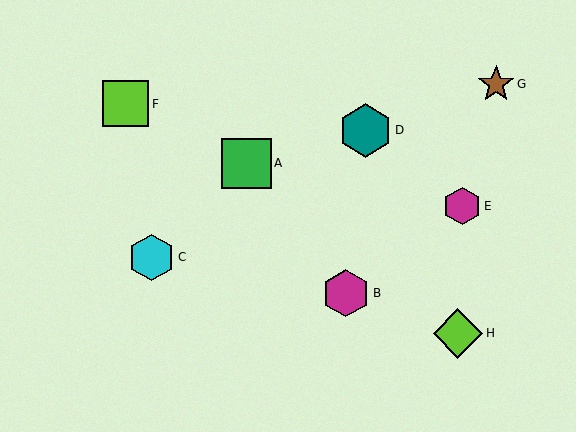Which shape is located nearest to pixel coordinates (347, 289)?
The magenta hexagon (labeled B) at (346, 293) is nearest to that location.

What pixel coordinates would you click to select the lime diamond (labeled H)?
Click at (458, 333) to select the lime diamond H.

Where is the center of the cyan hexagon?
The center of the cyan hexagon is at (151, 257).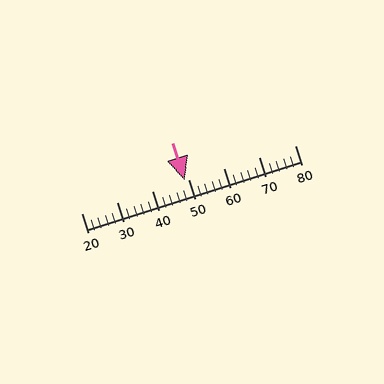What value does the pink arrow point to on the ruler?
The pink arrow points to approximately 49.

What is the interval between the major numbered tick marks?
The major tick marks are spaced 10 units apart.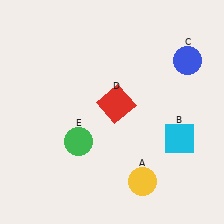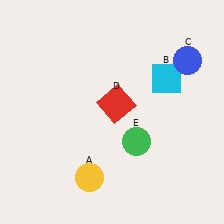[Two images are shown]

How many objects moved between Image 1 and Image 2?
3 objects moved between the two images.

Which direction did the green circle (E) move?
The green circle (E) moved right.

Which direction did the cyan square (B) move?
The cyan square (B) moved up.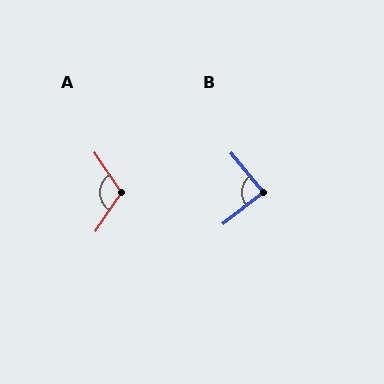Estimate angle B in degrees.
Approximately 88 degrees.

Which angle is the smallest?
B, at approximately 88 degrees.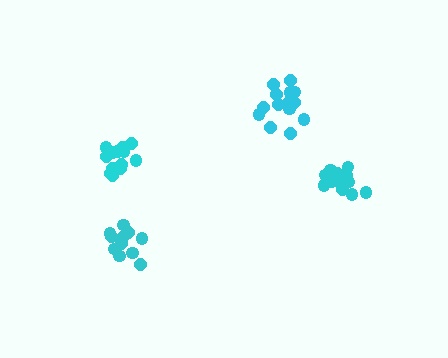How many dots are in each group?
Group 1: 15 dots, Group 2: 15 dots, Group 3: 14 dots, Group 4: 11 dots (55 total).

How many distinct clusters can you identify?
There are 4 distinct clusters.